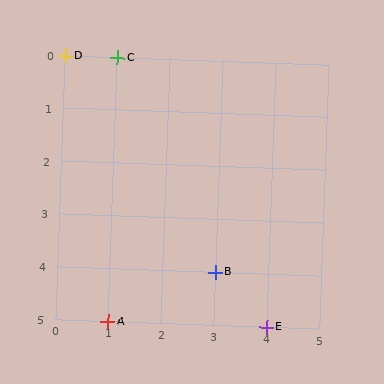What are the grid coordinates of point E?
Point E is at grid coordinates (4, 5).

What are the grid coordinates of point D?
Point D is at grid coordinates (0, 0).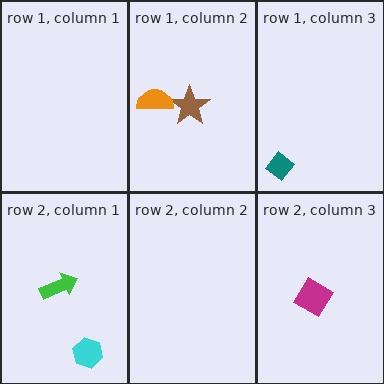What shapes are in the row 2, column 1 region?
The cyan hexagon, the green arrow.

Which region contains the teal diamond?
The row 1, column 3 region.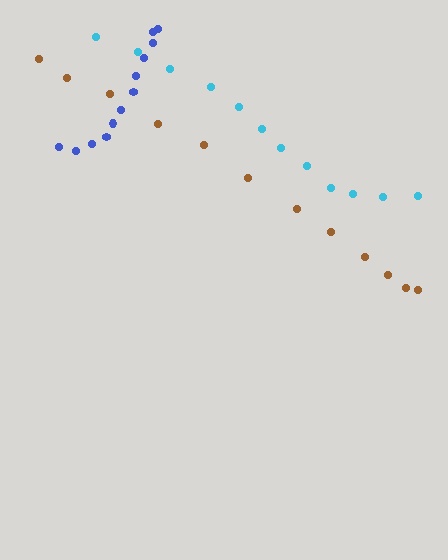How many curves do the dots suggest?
There are 3 distinct paths.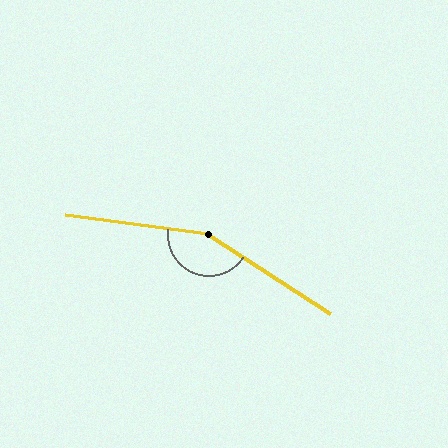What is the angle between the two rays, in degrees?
Approximately 155 degrees.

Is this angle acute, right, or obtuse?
It is obtuse.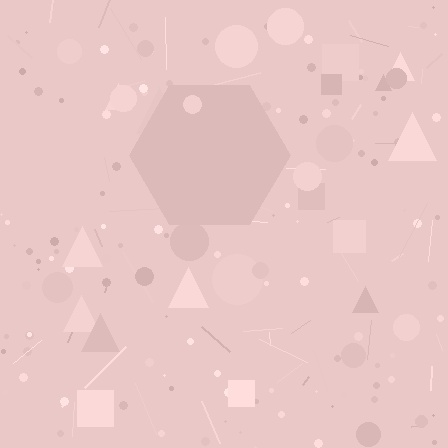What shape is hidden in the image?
A hexagon is hidden in the image.